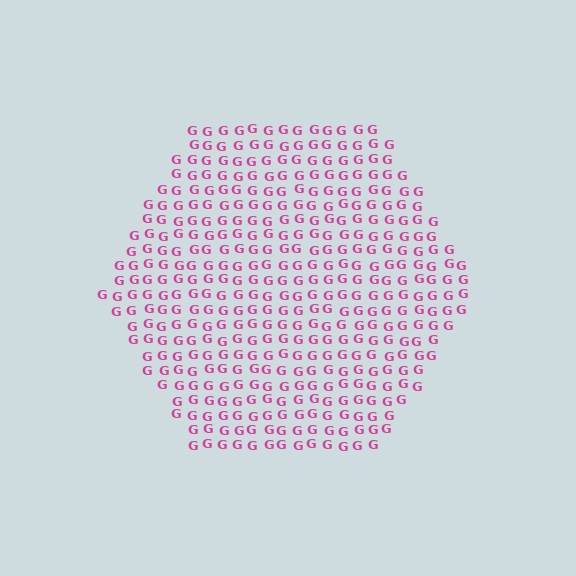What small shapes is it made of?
It is made of small letter G's.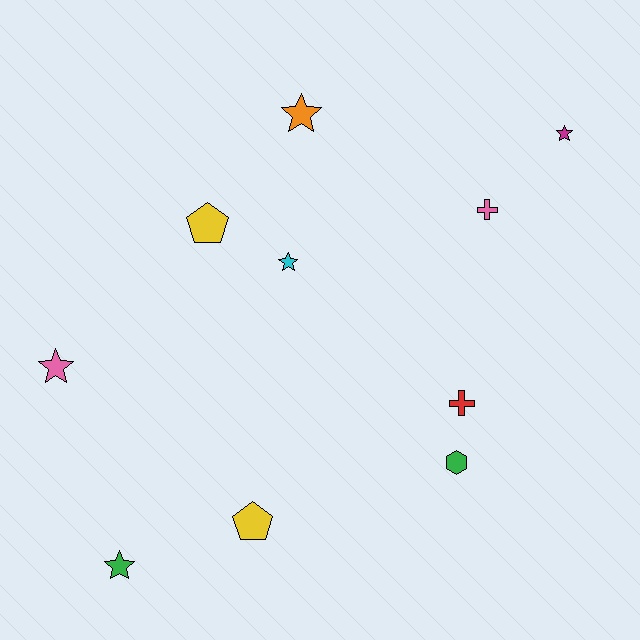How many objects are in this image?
There are 10 objects.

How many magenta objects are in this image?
There is 1 magenta object.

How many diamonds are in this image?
There are no diamonds.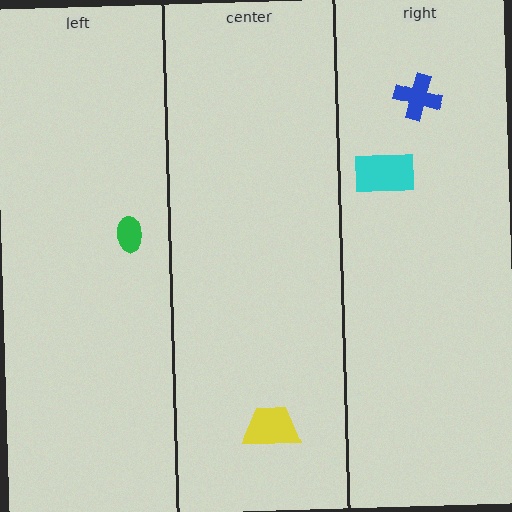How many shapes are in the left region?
1.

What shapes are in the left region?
The green ellipse.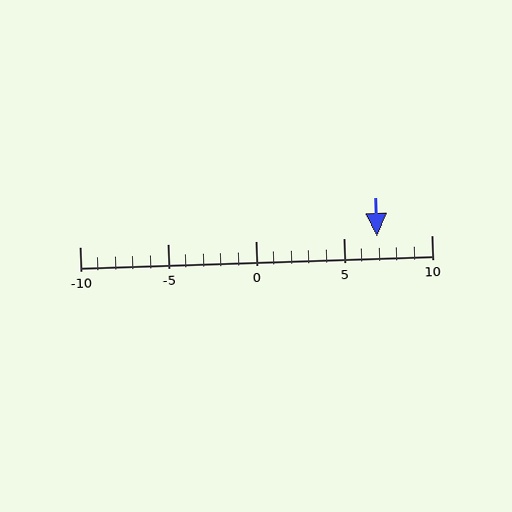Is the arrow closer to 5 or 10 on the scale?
The arrow is closer to 5.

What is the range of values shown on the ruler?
The ruler shows values from -10 to 10.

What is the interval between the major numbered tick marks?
The major tick marks are spaced 5 units apart.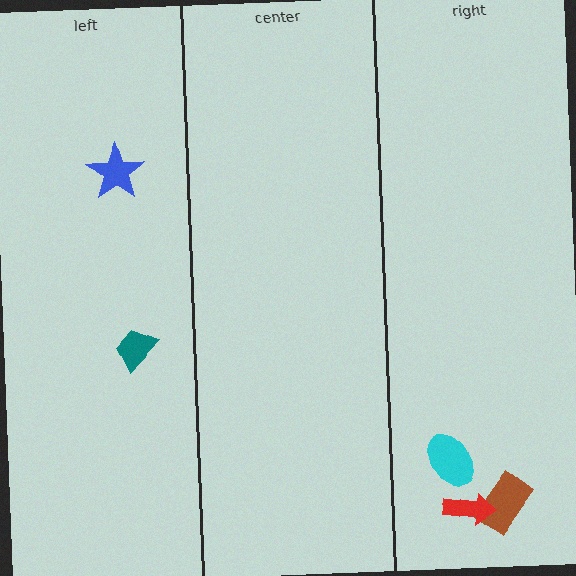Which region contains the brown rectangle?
The right region.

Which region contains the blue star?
The left region.